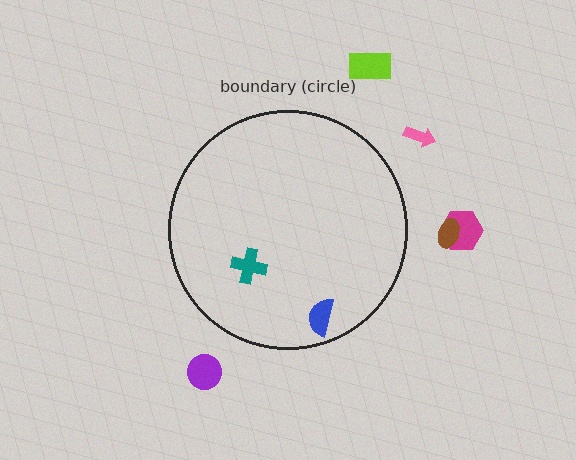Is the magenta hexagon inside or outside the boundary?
Outside.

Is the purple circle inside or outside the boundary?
Outside.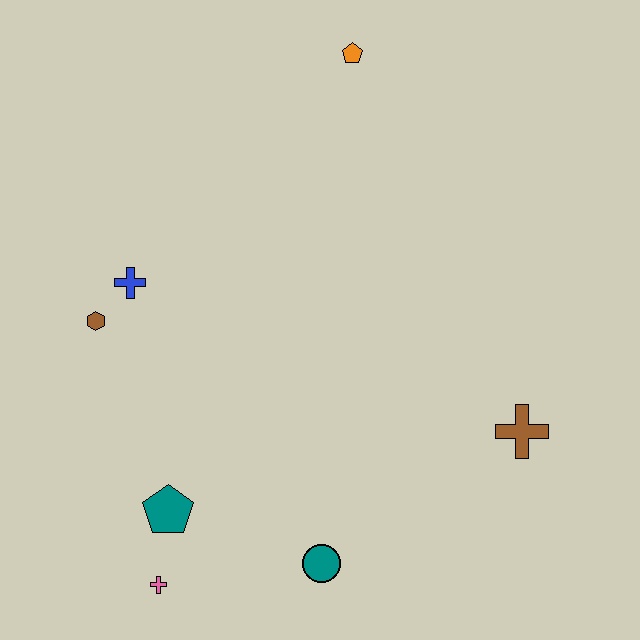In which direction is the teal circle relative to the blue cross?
The teal circle is below the blue cross.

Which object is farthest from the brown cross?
The brown hexagon is farthest from the brown cross.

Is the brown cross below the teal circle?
No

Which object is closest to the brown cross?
The teal circle is closest to the brown cross.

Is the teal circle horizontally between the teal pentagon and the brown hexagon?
No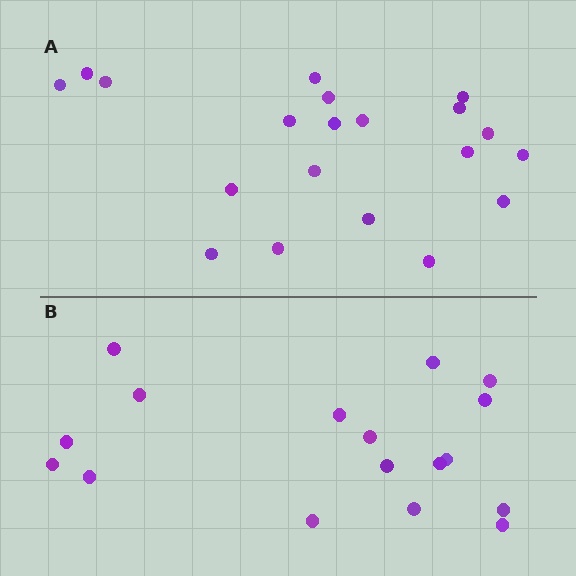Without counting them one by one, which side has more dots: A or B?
Region A (the top region) has more dots.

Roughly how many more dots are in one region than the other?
Region A has just a few more — roughly 2 or 3 more dots than region B.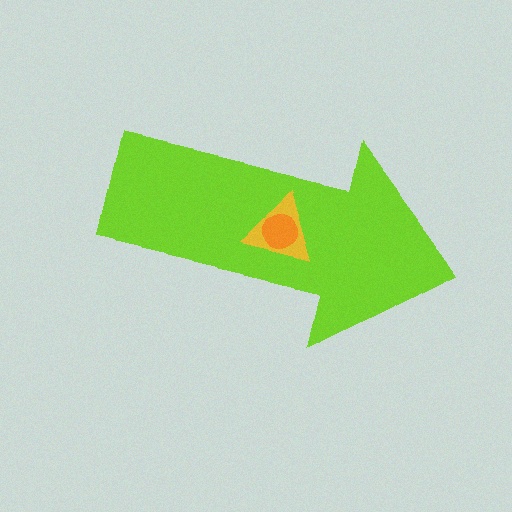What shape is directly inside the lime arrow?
The yellow triangle.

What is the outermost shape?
The lime arrow.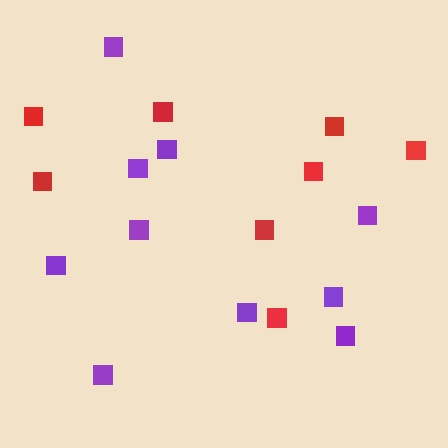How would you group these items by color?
There are 2 groups: one group of purple squares (10) and one group of red squares (8).